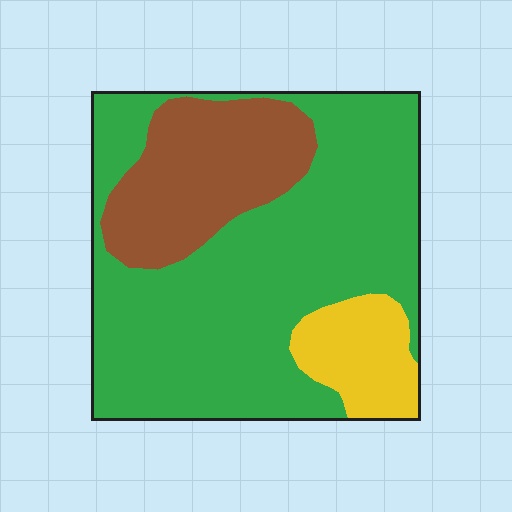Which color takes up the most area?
Green, at roughly 65%.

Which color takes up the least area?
Yellow, at roughly 10%.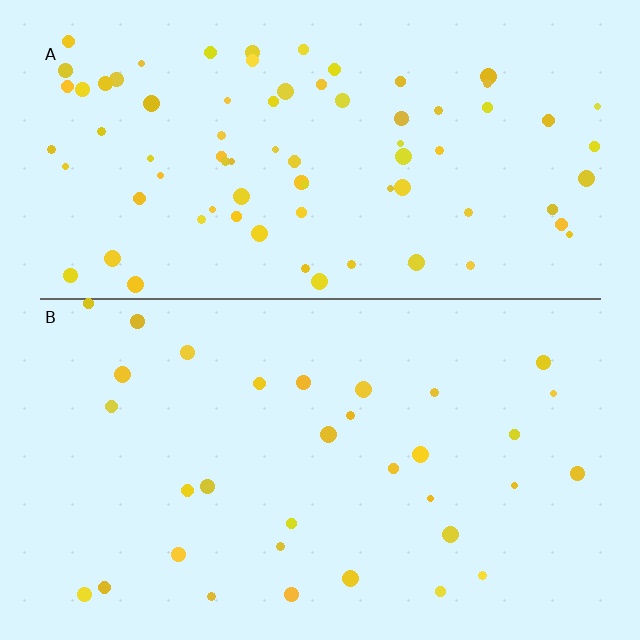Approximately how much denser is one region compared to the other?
Approximately 2.4× — region A over region B.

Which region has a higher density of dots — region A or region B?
A (the top).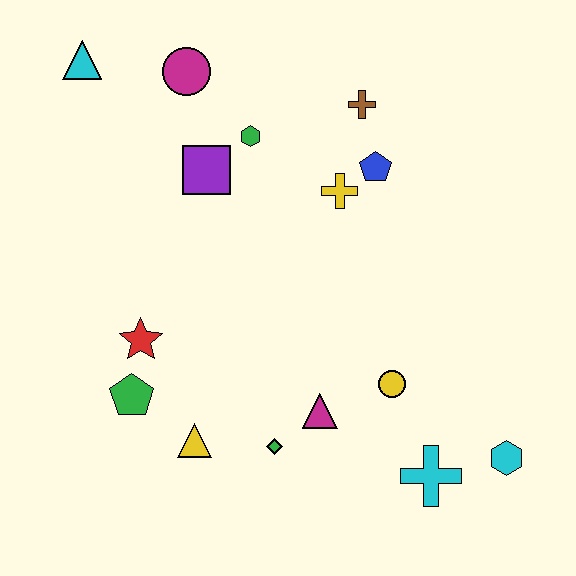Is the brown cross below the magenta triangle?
No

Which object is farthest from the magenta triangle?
The cyan triangle is farthest from the magenta triangle.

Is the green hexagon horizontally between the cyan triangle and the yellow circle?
Yes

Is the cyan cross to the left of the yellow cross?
No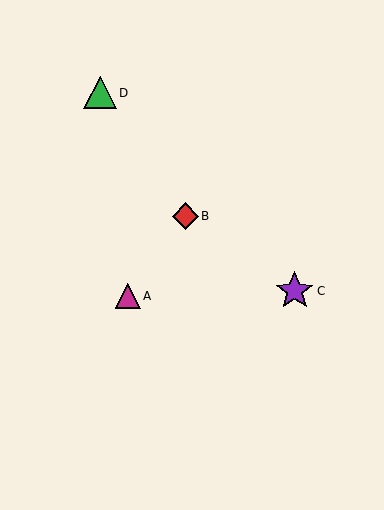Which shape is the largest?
The purple star (labeled C) is the largest.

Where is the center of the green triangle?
The center of the green triangle is at (100, 93).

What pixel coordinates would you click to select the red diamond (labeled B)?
Click at (185, 216) to select the red diamond B.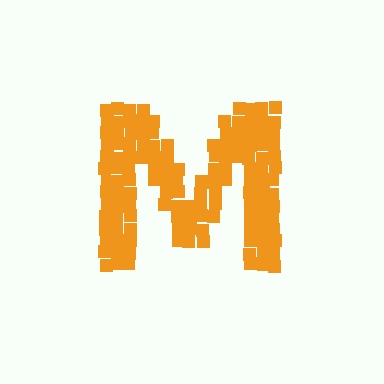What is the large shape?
The large shape is the letter M.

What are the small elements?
The small elements are squares.